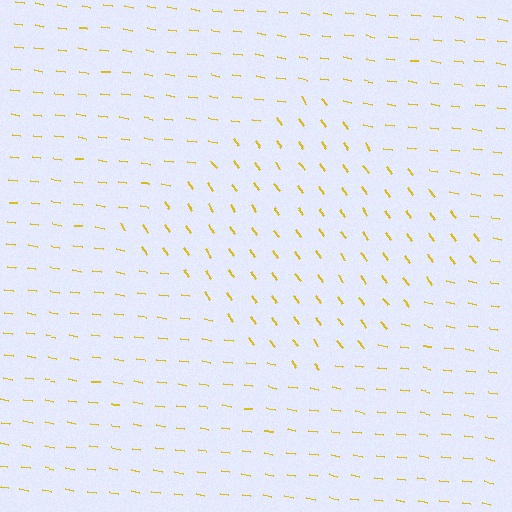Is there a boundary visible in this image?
Yes, there is a texture boundary formed by a change in line orientation.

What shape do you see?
I see a diamond.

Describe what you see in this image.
The image is filled with small yellow line segments. A diamond region in the image has lines oriented differently from the surrounding lines, creating a visible texture boundary.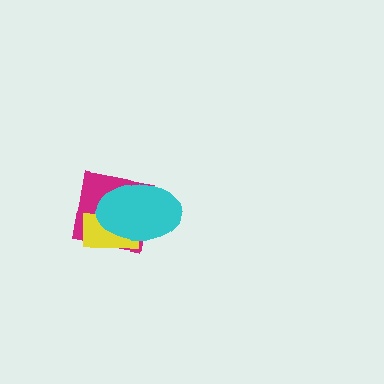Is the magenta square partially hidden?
Yes, it is partially covered by another shape.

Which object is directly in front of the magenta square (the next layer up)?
The yellow rectangle is directly in front of the magenta square.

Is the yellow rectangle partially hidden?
Yes, it is partially covered by another shape.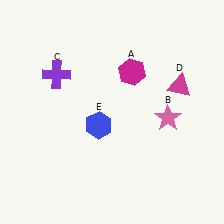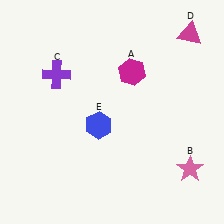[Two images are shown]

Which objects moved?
The objects that moved are: the pink star (B), the magenta triangle (D).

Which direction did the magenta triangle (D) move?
The magenta triangle (D) moved up.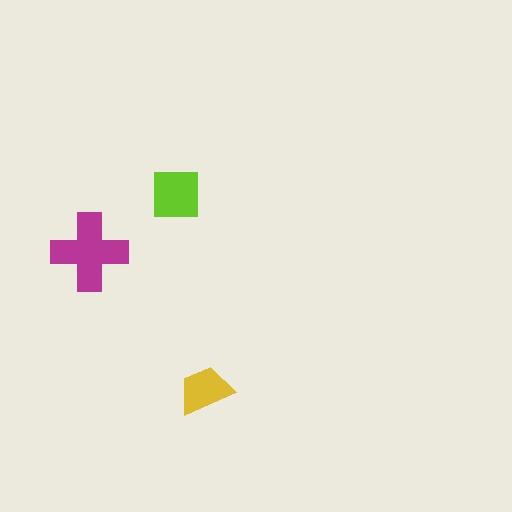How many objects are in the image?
There are 3 objects in the image.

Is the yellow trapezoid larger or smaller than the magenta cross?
Smaller.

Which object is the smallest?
The yellow trapezoid.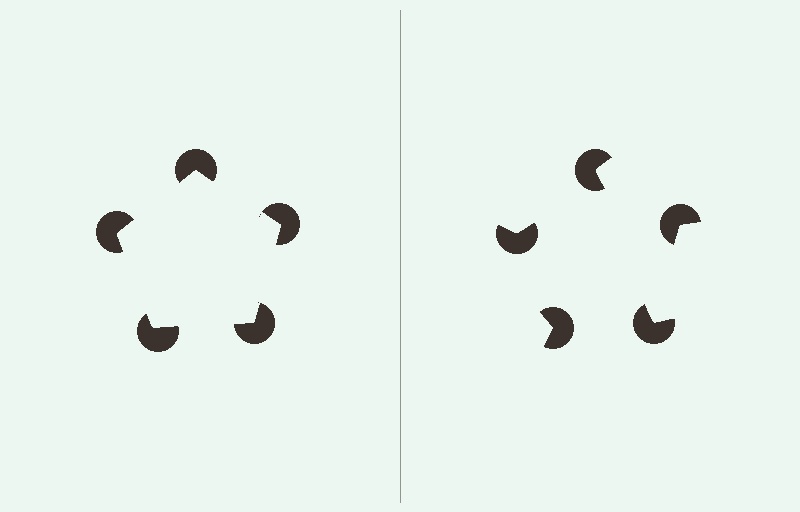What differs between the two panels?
The pac-man discs are positioned identically on both sides; only the wedge orientations differ. On the left they align to a pentagon; on the right they are misaligned.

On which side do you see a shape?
An illusory pentagon appears on the left side. On the right side the wedge cuts are rotated, so no coherent shape forms.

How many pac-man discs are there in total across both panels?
10 — 5 on each side.